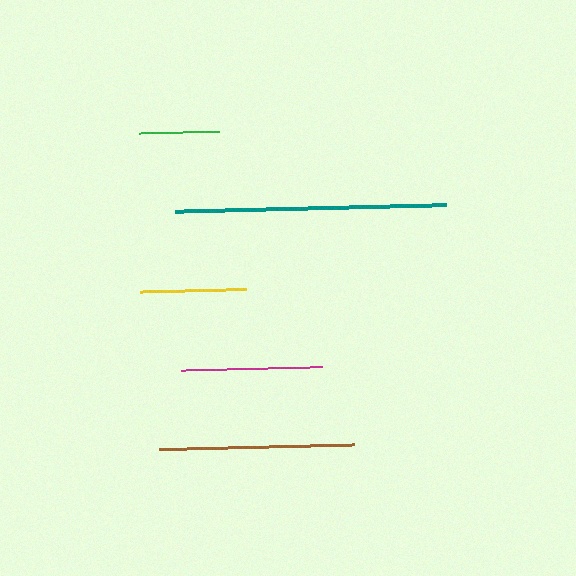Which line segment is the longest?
The teal line is the longest at approximately 272 pixels.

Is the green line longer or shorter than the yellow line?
The yellow line is longer than the green line.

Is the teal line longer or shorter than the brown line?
The teal line is longer than the brown line.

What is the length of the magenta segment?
The magenta segment is approximately 142 pixels long.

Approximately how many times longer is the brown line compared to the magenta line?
The brown line is approximately 1.4 times the length of the magenta line.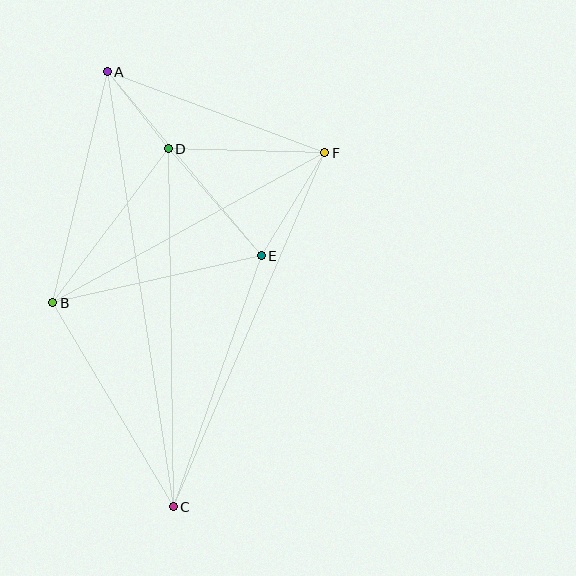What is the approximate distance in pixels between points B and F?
The distance between B and F is approximately 310 pixels.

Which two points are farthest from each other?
Points A and C are farthest from each other.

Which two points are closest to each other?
Points A and D are closest to each other.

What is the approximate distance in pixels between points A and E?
The distance between A and E is approximately 240 pixels.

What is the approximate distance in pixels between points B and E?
The distance between B and E is approximately 214 pixels.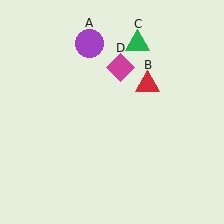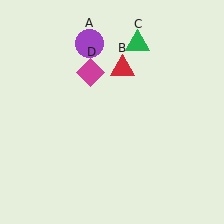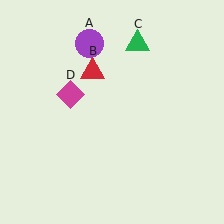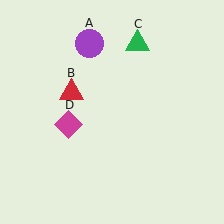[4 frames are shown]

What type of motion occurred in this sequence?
The red triangle (object B), magenta diamond (object D) rotated counterclockwise around the center of the scene.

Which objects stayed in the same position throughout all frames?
Purple circle (object A) and green triangle (object C) remained stationary.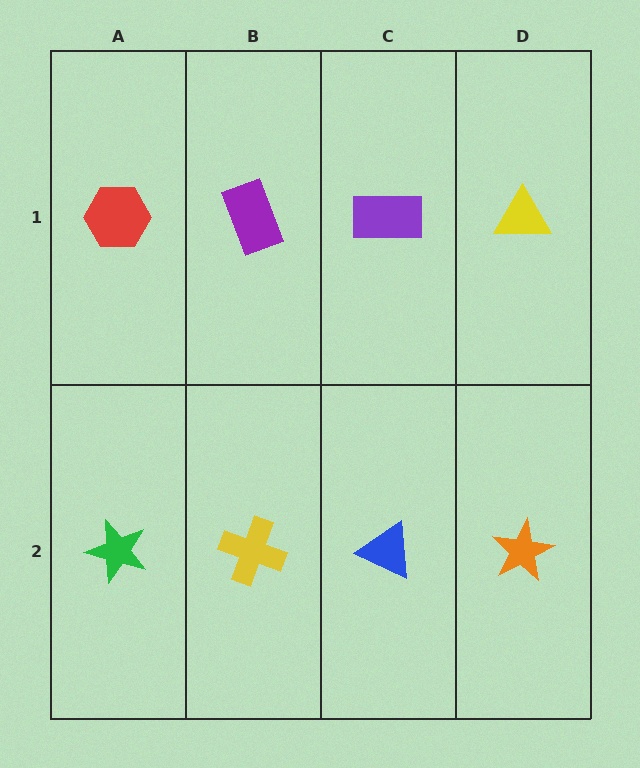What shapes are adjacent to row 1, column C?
A blue triangle (row 2, column C), a purple rectangle (row 1, column B), a yellow triangle (row 1, column D).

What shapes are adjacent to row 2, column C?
A purple rectangle (row 1, column C), a yellow cross (row 2, column B), an orange star (row 2, column D).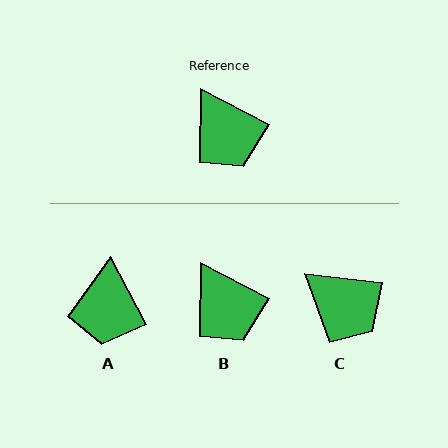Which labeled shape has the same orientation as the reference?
B.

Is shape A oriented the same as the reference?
No, it is off by about 35 degrees.